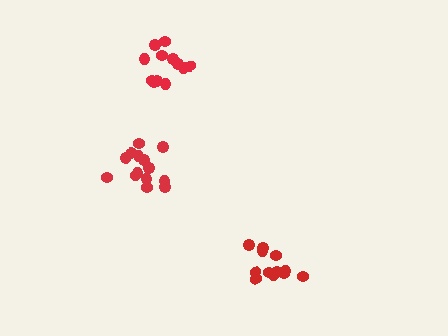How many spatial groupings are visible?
There are 3 spatial groupings.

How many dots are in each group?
Group 1: 12 dots, Group 2: 14 dots, Group 3: 12 dots (38 total).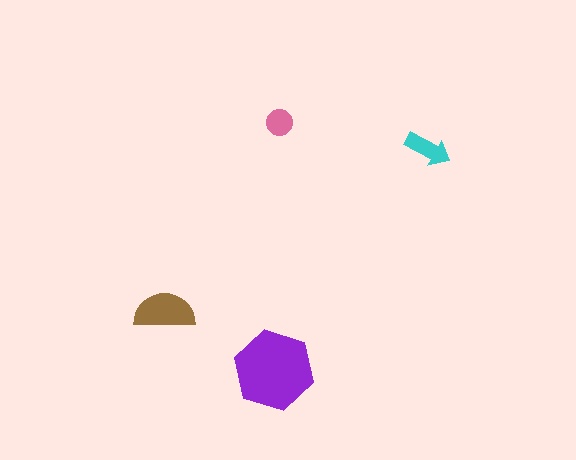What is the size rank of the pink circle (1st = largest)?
4th.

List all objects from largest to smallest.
The purple hexagon, the brown semicircle, the cyan arrow, the pink circle.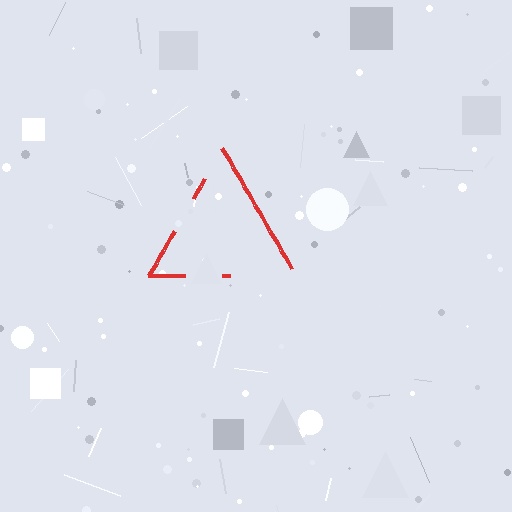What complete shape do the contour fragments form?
The contour fragments form a triangle.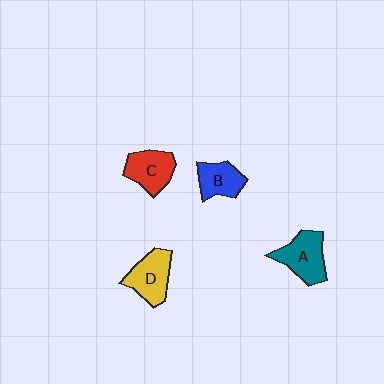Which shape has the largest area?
Shape A (teal).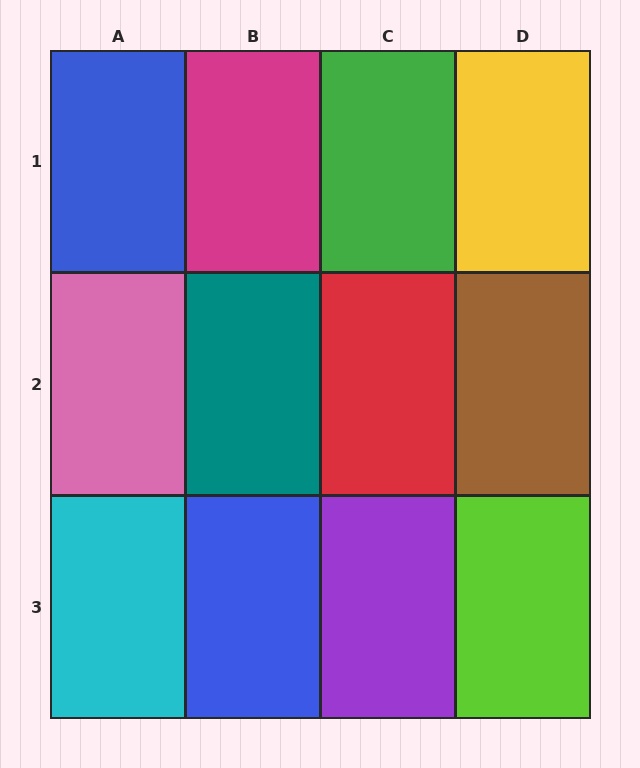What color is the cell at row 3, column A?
Cyan.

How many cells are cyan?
1 cell is cyan.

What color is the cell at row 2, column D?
Brown.